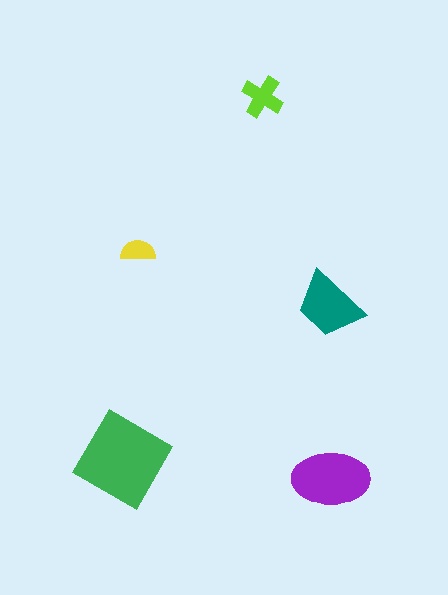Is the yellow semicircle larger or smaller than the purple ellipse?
Smaller.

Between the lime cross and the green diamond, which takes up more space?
The green diamond.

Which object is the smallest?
The yellow semicircle.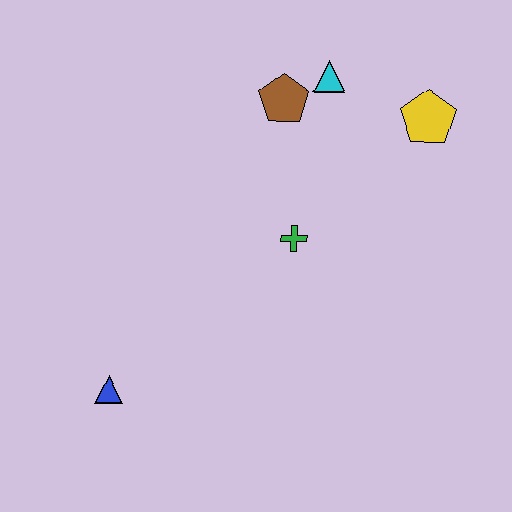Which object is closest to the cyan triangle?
The brown pentagon is closest to the cyan triangle.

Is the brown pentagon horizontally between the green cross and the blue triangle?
Yes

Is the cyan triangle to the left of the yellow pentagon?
Yes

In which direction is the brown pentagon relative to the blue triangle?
The brown pentagon is above the blue triangle.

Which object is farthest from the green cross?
The blue triangle is farthest from the green cross.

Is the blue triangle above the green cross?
No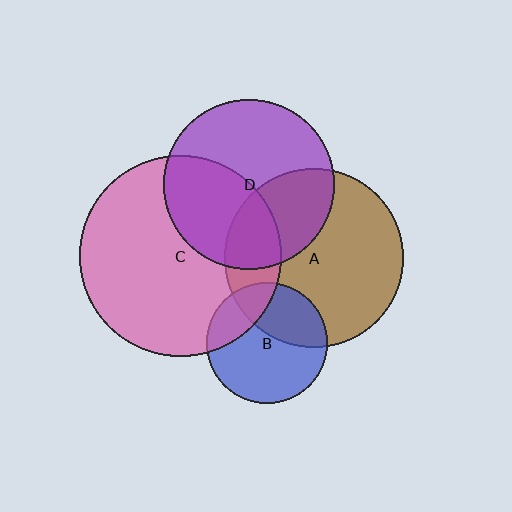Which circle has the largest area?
Circle C (pink).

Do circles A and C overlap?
Yes.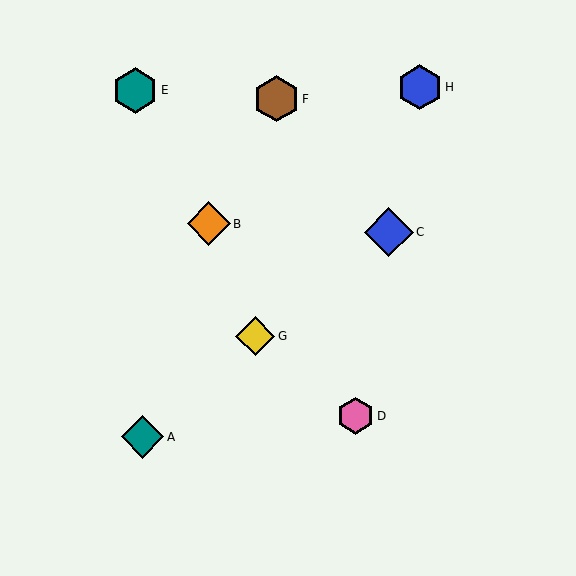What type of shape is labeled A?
Shape A is a teal diamond.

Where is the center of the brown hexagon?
The center of the brown hexagon is at (276, 99).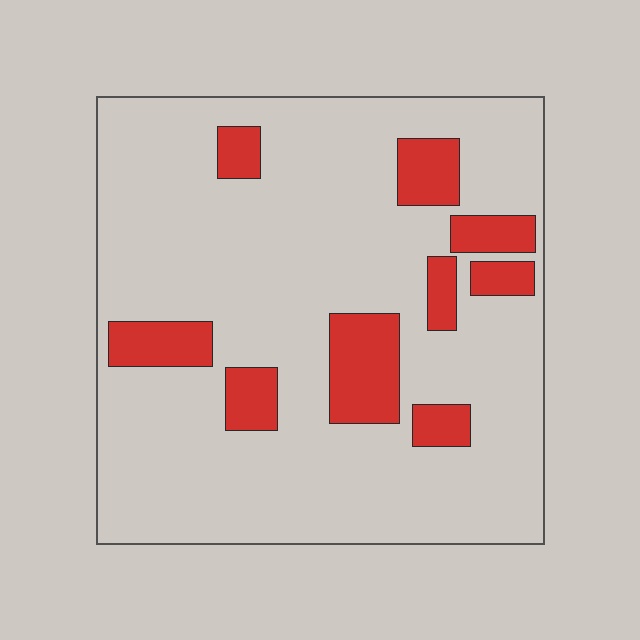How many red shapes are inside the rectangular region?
9.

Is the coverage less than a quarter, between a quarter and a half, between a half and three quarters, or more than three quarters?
Less than a quarter.